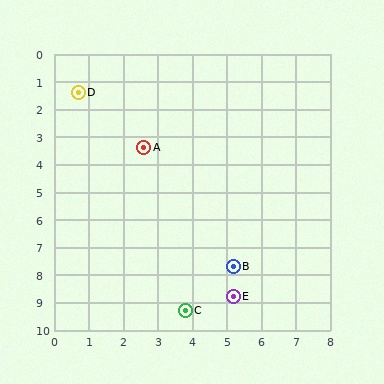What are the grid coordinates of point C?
Point C is at approximately (3.8, 9.3).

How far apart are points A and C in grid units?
Points A and C are about 6.0 grid units apart.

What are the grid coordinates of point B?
Point B is at approximately (5.2, 7.7).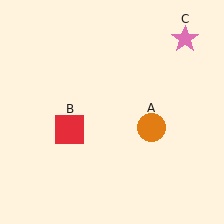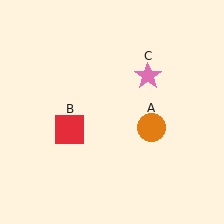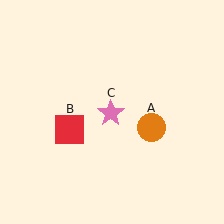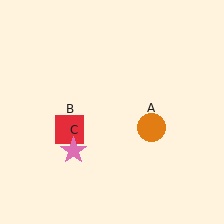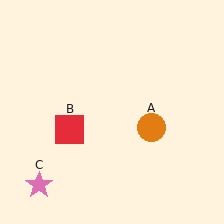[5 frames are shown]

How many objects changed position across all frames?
1 object changed position: pink star (object C).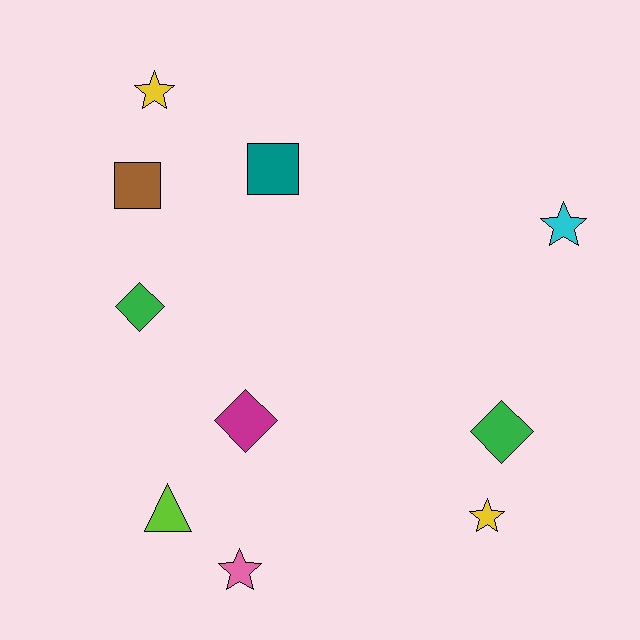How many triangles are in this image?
There is 1 triangle.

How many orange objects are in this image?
There are no orange objects.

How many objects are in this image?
There are 10 objects.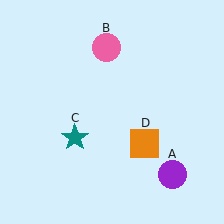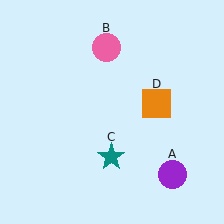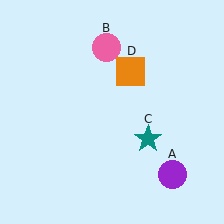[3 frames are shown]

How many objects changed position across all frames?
2 objects changed position: teal star (object C), orange square (object D).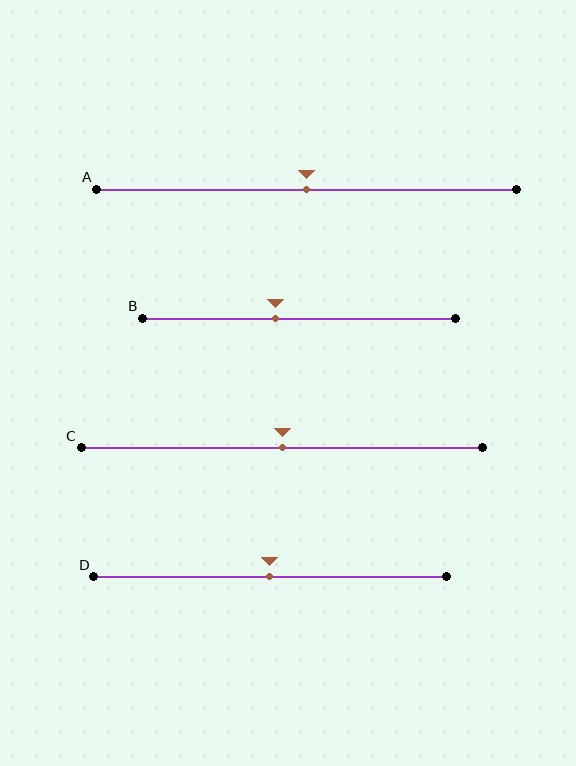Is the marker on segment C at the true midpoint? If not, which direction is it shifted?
Yes, the marker on segment C is at the true midpoint.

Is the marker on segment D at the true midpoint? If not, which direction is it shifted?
Yes, the marker on segment D is at the true midpoint.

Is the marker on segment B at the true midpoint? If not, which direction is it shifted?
No, the marker on segment B is shifted to the left by about 8% of the segment length.